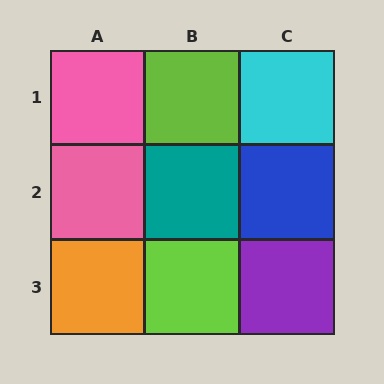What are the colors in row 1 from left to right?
Pink, lime, cyan.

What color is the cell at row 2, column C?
Blue.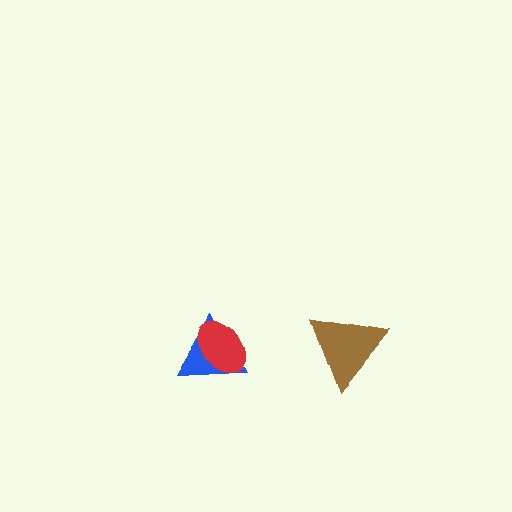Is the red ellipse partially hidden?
No, no other shape covers it.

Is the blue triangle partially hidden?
Yes, it is partially covered by another shape.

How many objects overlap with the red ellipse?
1 object overlaps with the red ellipse.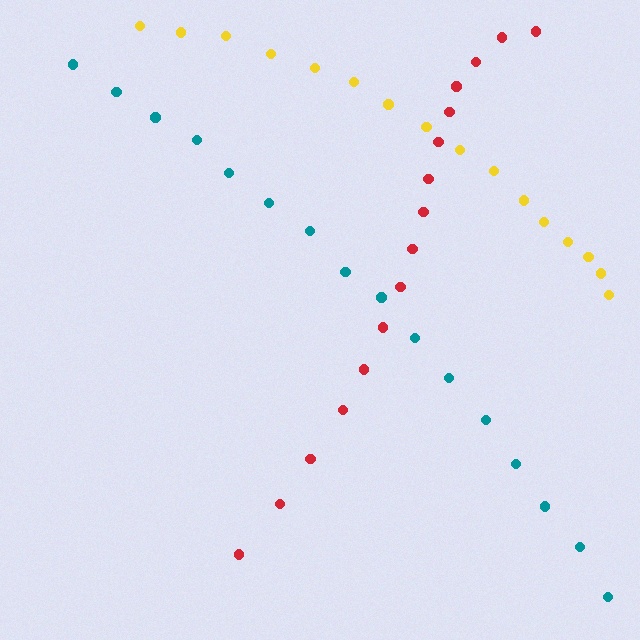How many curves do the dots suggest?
There are 3 distinct paths.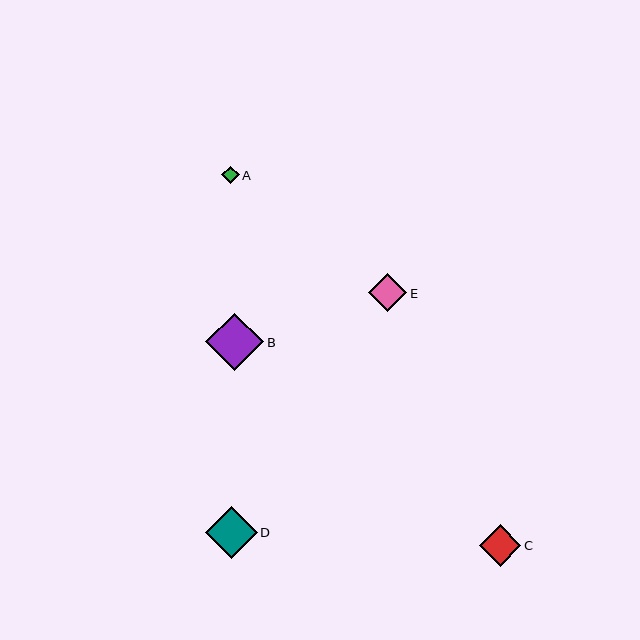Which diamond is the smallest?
Diamond A is the smallest with a size of approximately 18 pixels.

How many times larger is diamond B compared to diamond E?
Diamond B is approximately 1.5 times the size of diamond E.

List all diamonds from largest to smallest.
From largest to smallest: B, D, C, E, A.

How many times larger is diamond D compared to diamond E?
Diamond D is approximately 1.4 times the size of diamond E.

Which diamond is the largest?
Diamond B is the largest with a size of approximately 58 pixels.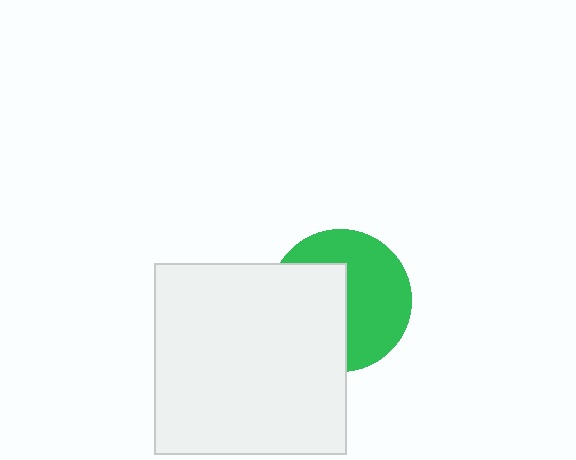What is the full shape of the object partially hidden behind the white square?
The partially hidden object is a green circle.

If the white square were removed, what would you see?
You would see the complete green circle.